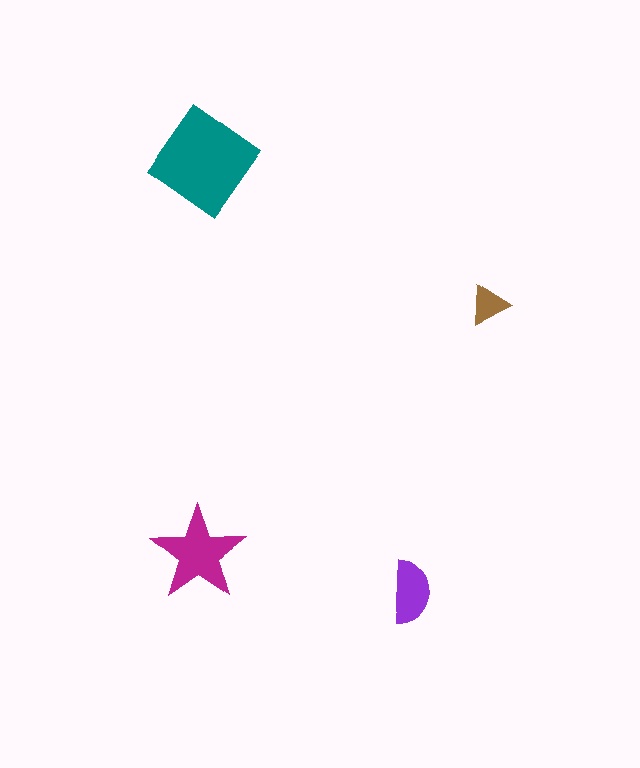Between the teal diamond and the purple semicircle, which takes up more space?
The teal diamond.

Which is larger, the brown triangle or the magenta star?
The magenta star.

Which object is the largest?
The teal diamond.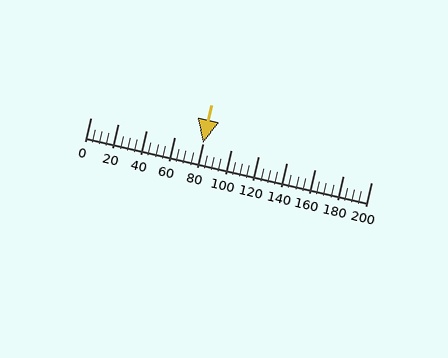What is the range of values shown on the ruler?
The ruler shows values from 0 to 200.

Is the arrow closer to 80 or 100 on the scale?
The arrow is closer to 80.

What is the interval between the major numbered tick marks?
The major tick marks are spaced 20 units apart.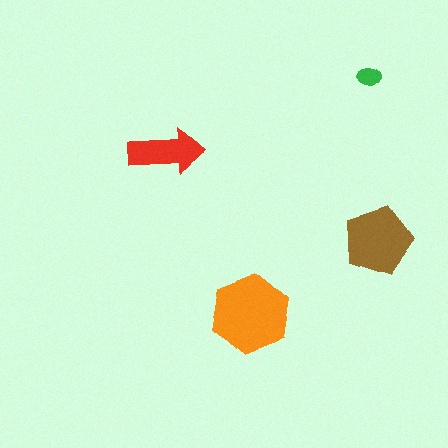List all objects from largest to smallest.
The orange hexagon, the brown pentagon, the red arrow, the green ellipse.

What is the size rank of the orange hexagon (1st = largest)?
1st.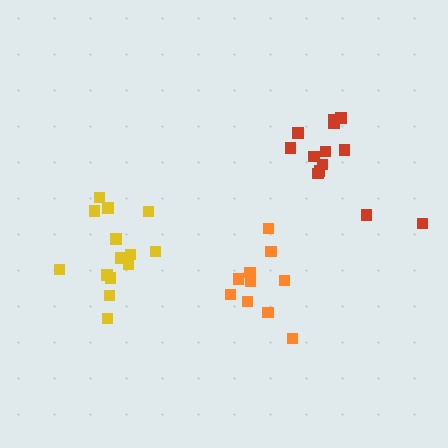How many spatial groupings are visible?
There are 3 spatial groupings.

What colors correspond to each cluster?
The clusters are colored: orange, yellow, red.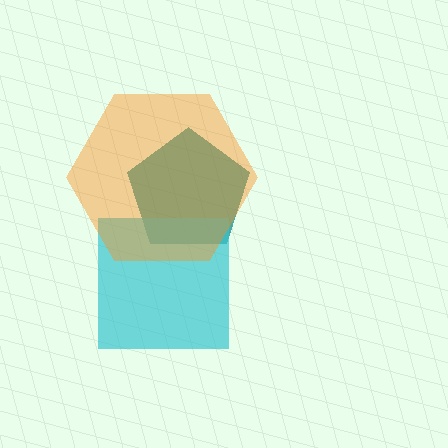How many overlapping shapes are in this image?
There are 3 overlapping shapes in the image.